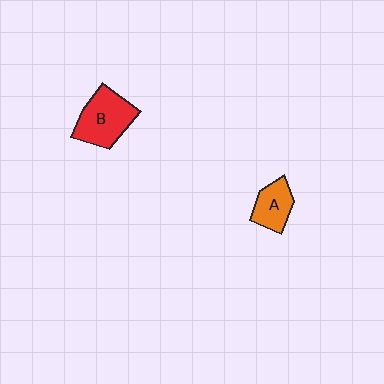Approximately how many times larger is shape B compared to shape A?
Approximately 1.6 times.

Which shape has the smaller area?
Shape A (orange).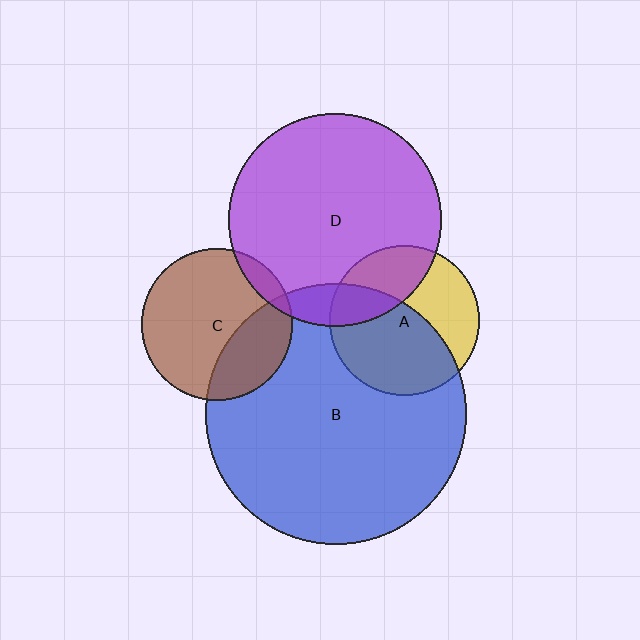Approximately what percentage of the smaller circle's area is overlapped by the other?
Approximately 30%.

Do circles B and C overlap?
Yes.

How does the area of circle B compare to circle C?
Approximately 3.0 times.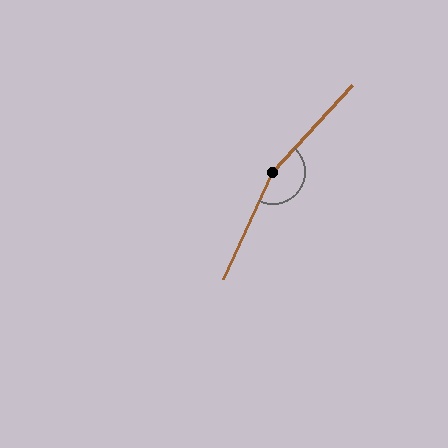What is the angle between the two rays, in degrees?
Approximately 162 degrees.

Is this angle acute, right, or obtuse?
It is obtuse.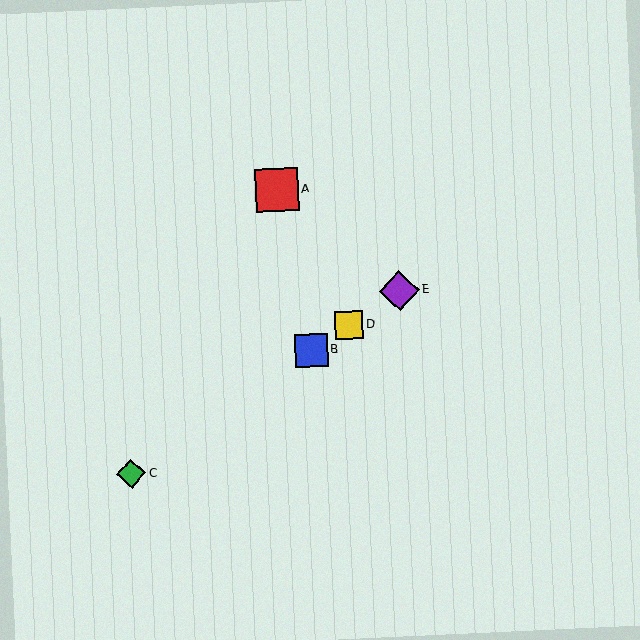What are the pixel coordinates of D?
Object D is at (349, 325).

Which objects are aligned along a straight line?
Objects B, C, D, E are aligned along a straight line.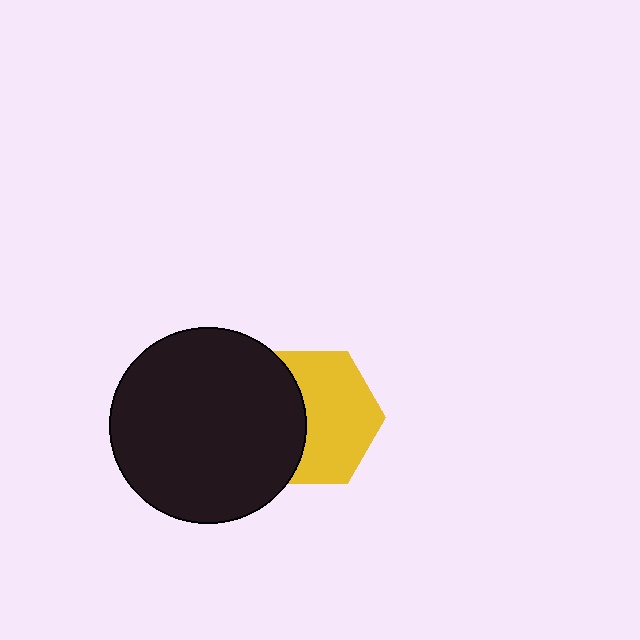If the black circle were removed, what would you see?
You would see the complete yellow hexagon.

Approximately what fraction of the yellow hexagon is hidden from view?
Roughly 41% of the yellow hexagon is hidden behind the black circle.